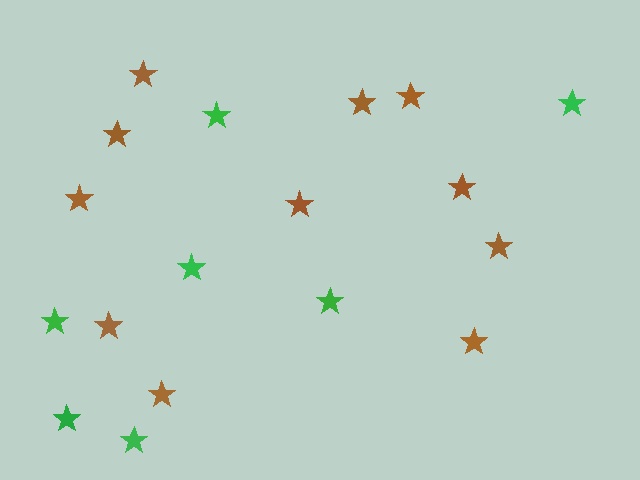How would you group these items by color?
There are 2 groups: one group of green stars (7) and one group of brown stars (11).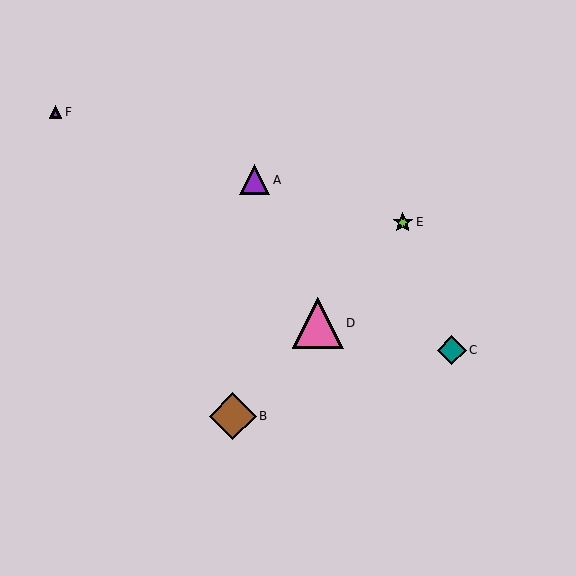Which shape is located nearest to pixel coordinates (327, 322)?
The pink triangle (labeled D) at (318, 323) is nearest to that location.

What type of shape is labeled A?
Shape A is a purple triangle.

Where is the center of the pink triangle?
The center of the pink triangle is at (318, 323).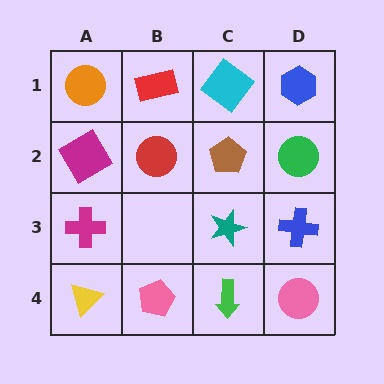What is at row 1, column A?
An orange circle.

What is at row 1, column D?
A blue hexagon.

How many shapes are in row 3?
3 shapes.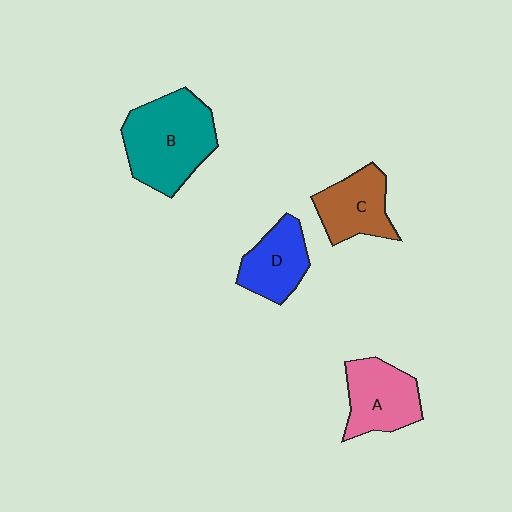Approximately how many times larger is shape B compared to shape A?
Approximately 1.5 times.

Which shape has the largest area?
Shape B (teal).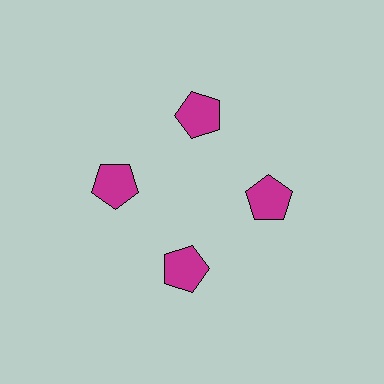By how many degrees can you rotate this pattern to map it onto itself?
The pattern maps onto itself every 90 degrees of rotation.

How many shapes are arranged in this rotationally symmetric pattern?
There are 4 shapes, arranged in 4 groups of 1.